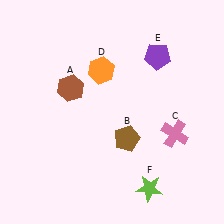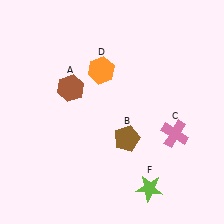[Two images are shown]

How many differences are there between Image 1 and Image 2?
There is 1 difference between the two images.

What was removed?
The purple pentagon (E) was removed in Image 2.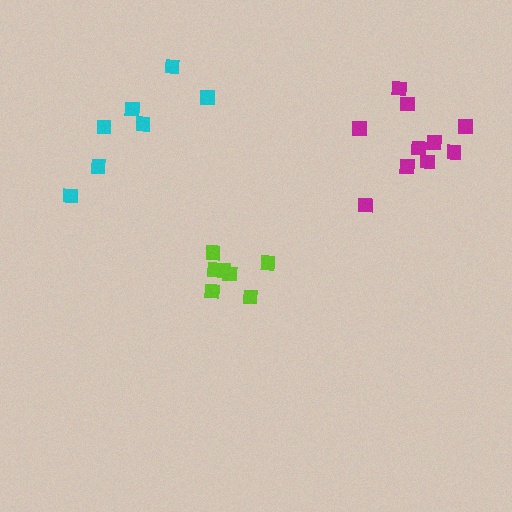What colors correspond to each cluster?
The clusters are colored: lime, magenta, cyan.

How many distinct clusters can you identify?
There are 3 distinct clusters.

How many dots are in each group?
Group 1: 7 dots, Group 2: 10 dots, Group 3: 7 dots (24 total).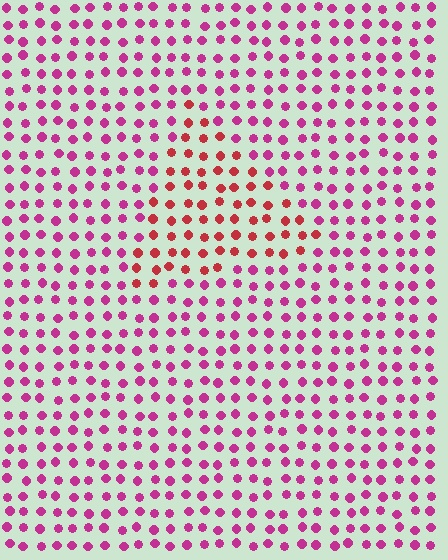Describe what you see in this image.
The image is filled with small magenta elements in a uniform arrangement. A triangle-shaped region is visible where the elements are tinted to a slightly different hue, forming a subtle color boundary.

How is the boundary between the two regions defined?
The boundary is defined purely by a slight shift in hue (about 36 degrees). Spacing, size, and orientation are identical on both sides.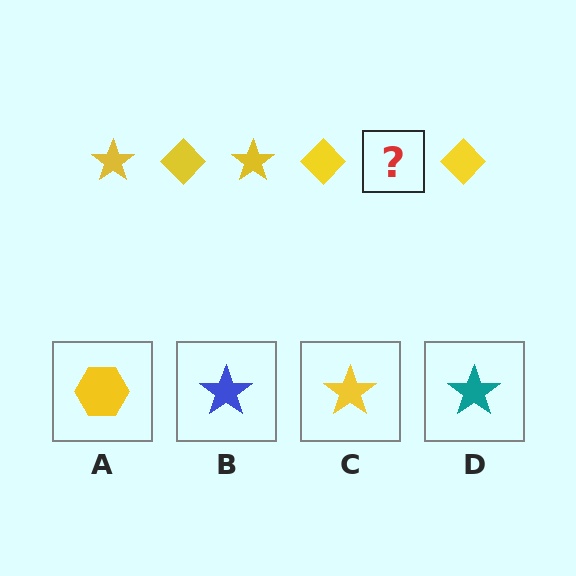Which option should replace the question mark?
Option C.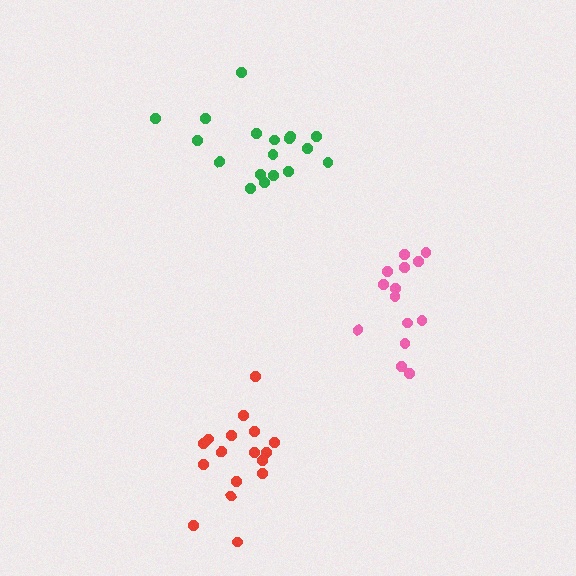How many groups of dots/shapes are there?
There are 3 groups.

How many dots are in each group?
Group 1: 18 dots, Group 2: 18 dots, Group 3: 14 dots (50 total).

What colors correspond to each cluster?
The clusters are colored: red, green, pink.